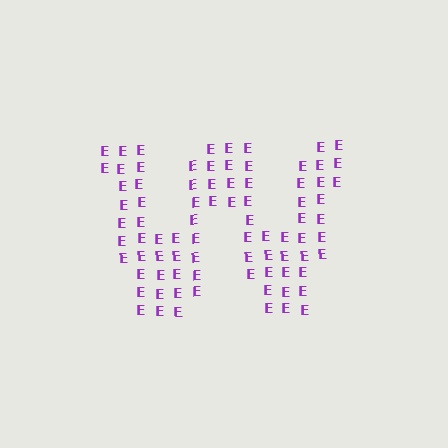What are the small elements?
The small elements are letter E's.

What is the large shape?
The large shape is the letter W.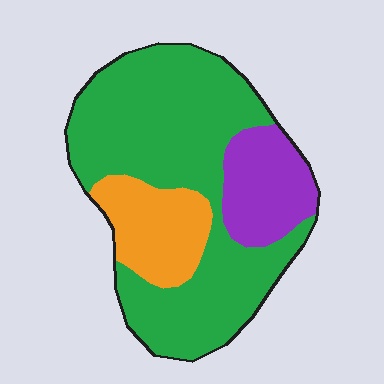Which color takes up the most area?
Green, at roughly 65%.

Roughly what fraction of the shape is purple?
Purple covers roughly 15% of the shape.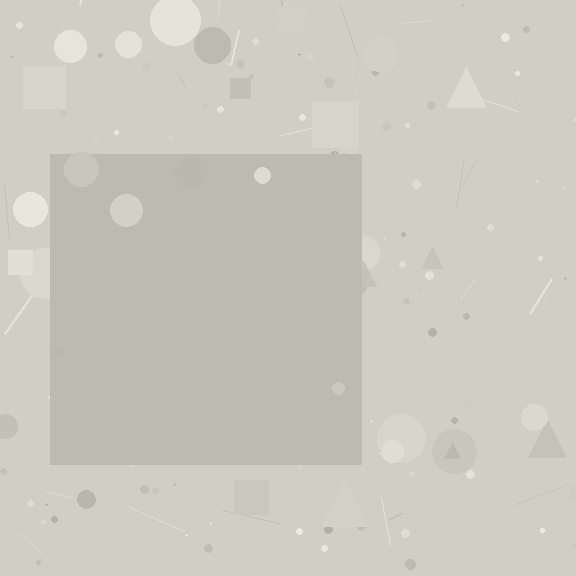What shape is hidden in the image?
A square is hidden in the image.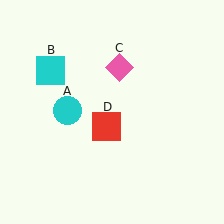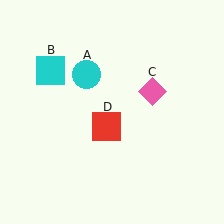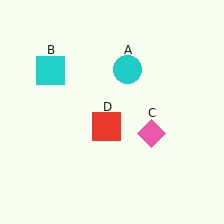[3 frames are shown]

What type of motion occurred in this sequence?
The cyan circle (object A), pink diamond (object C) rotated clockwise around the center of the scene.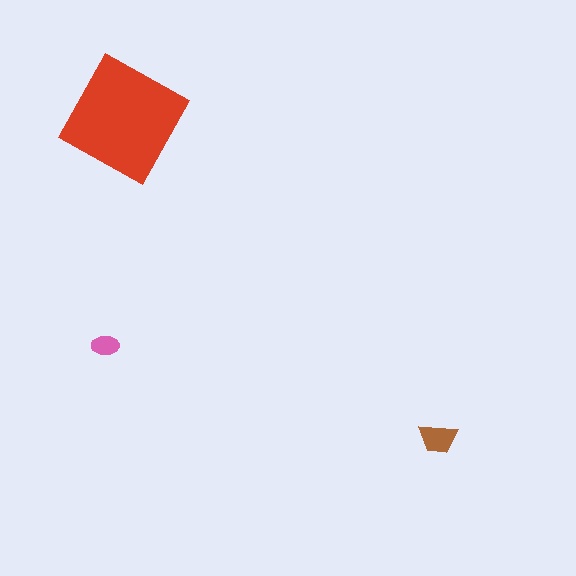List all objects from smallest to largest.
The pink ellipse, the brown trapezoid, the red square.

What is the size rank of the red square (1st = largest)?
1st.